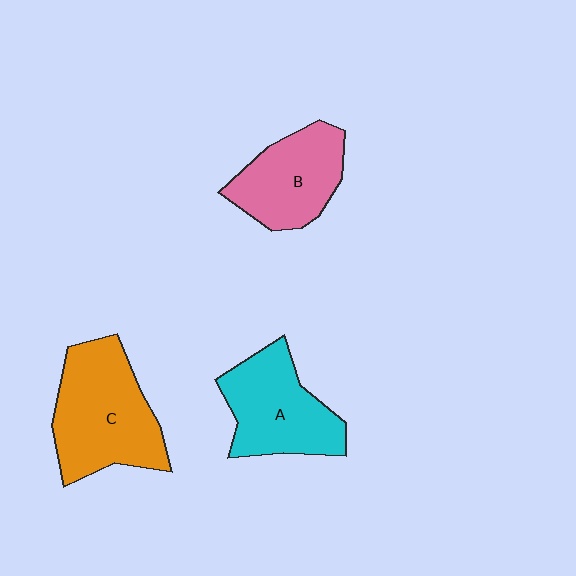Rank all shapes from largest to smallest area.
From largest to smallest: C (orange), A (cyan), B (pink).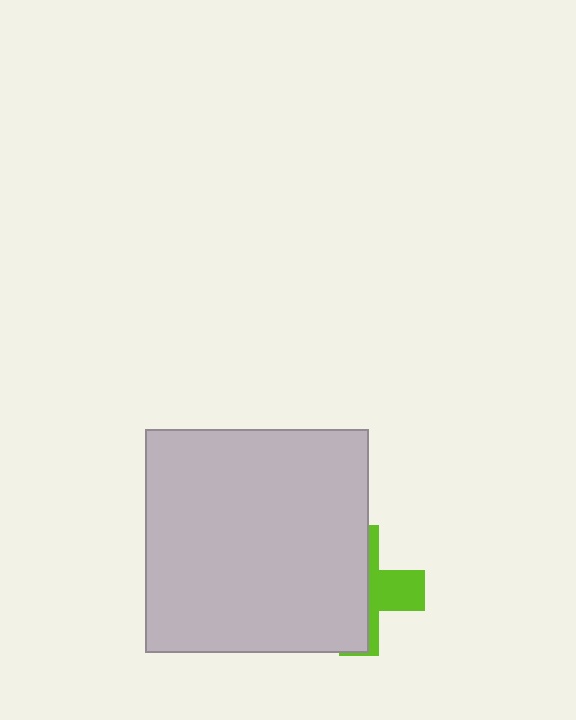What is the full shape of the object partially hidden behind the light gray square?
The partially hidden object is a lime cross.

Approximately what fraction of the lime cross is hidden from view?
Roughly 64% of the lime cross is hidden behind the light gray square.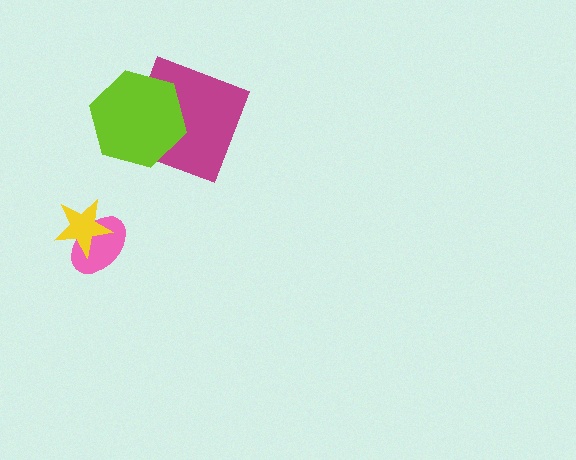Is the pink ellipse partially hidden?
Yes, it is partially covered by another shape.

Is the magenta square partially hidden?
Yes, it is partially covered by another shape.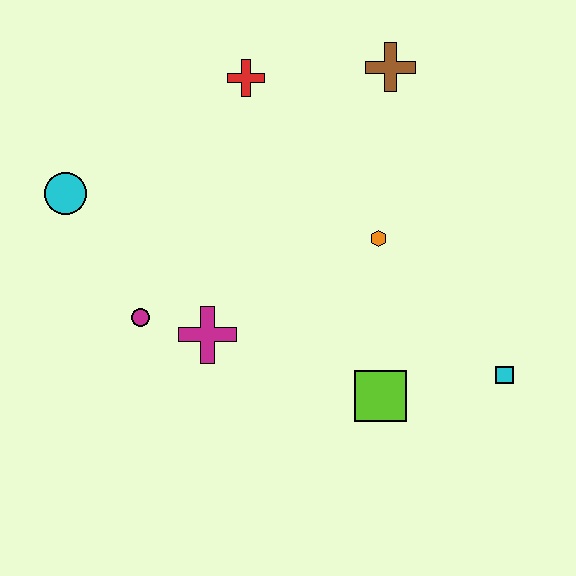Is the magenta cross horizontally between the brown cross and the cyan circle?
Yes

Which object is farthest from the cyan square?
The cyan circle is farthest from the cyan square.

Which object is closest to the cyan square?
The lime square is closest to the cyan square.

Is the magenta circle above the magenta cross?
Yes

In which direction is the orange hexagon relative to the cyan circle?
The orange hexagon is to the right of the cyan circle.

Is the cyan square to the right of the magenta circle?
Yes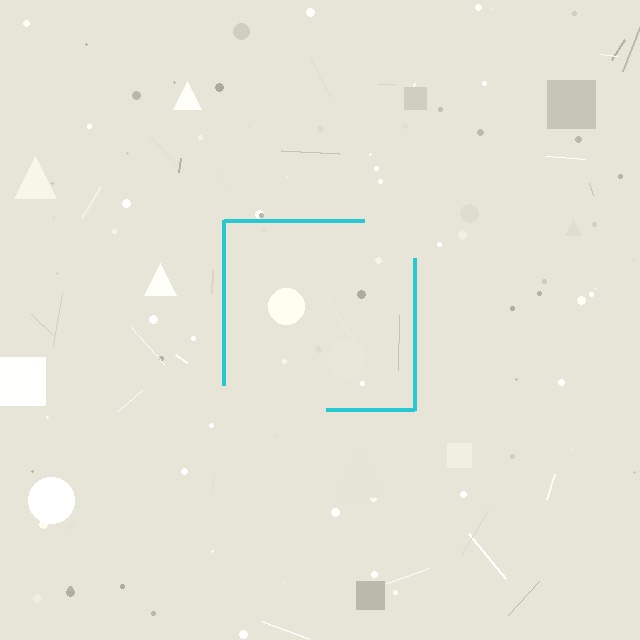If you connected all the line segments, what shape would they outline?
They would outline a square.